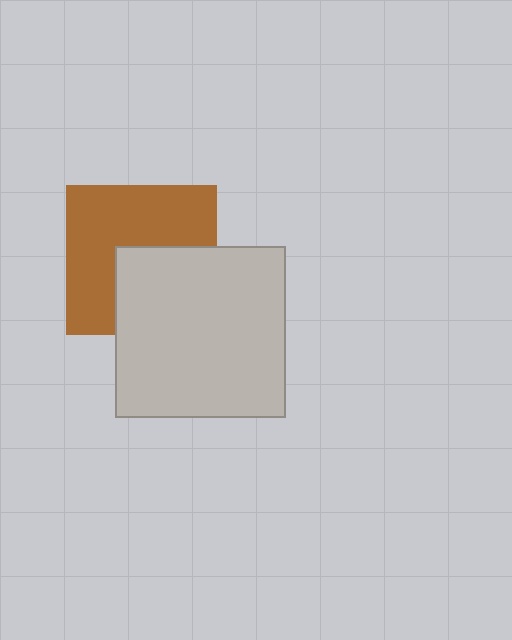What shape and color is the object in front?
The object in front is a light gray square.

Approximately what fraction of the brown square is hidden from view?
Roughly 40% of the brown square is hidden behind the light gray square.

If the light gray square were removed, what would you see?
You would see the complete brown square.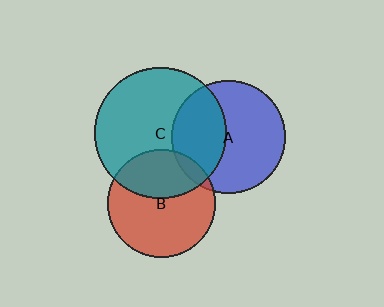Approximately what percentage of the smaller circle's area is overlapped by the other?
Approximately 5%.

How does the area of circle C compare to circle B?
Approximately 1.5 times.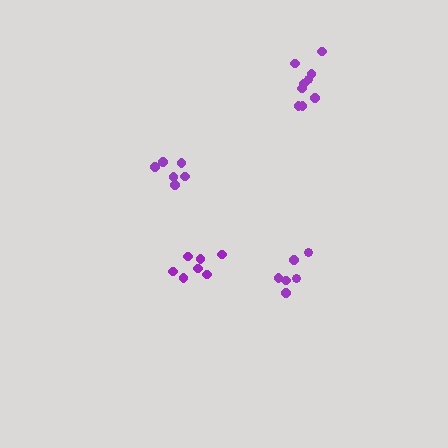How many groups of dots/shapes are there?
There are 4 groups.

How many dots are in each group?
Group 1: 6 dots, Group 2: 7 dots, Group 3: 9 dots, Group 4: 6 dots (28 total).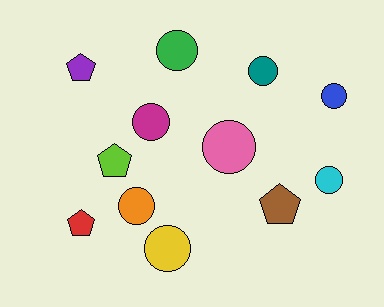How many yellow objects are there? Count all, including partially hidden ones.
There is 1 yellow object.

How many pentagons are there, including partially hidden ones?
There are 4 pentagons.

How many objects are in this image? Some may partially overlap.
There are 12 objects.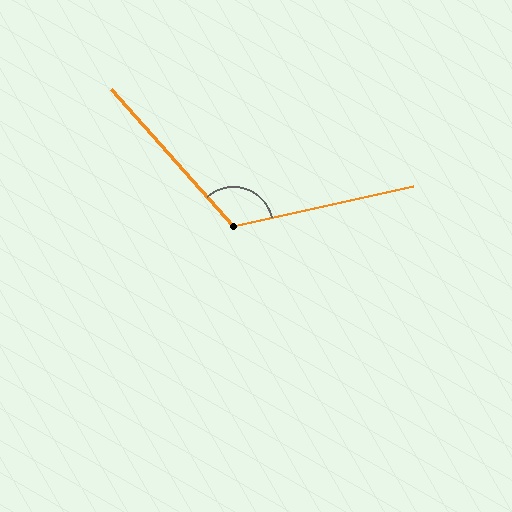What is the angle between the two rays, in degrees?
Approximately 119 degrees.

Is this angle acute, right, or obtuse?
It is obtuse.